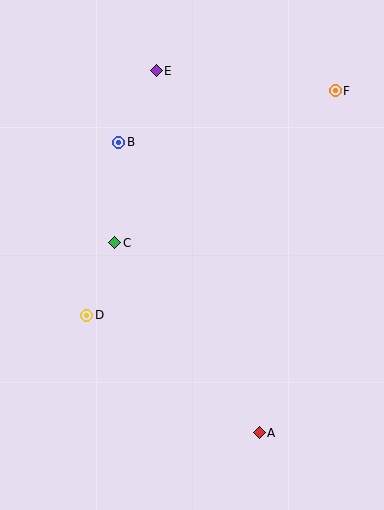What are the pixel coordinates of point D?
Point D is at (87, 315).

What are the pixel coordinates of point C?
Point C is at (115, 243).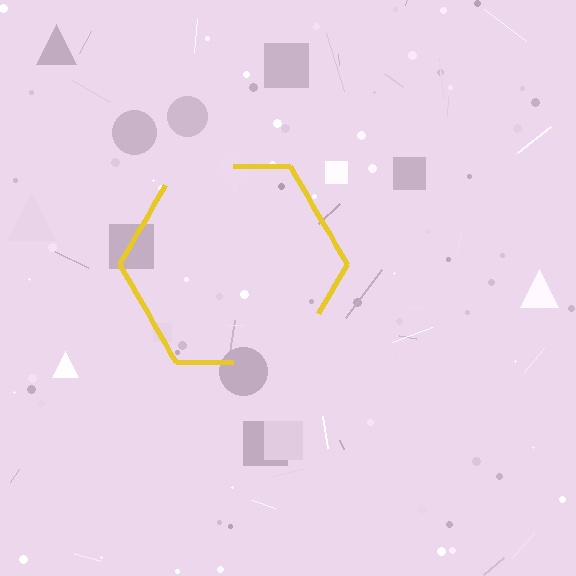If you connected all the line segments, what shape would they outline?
They would outline a hexagon.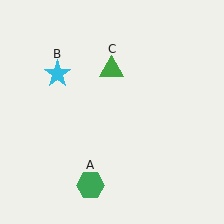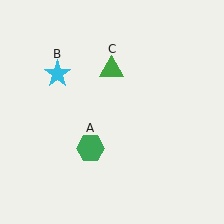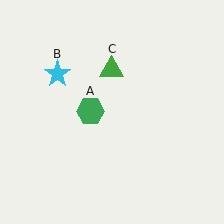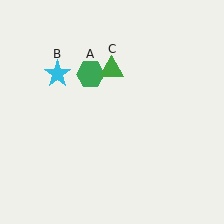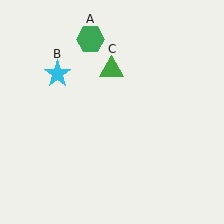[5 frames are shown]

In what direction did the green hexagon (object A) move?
The green hexagon (object A) moved up.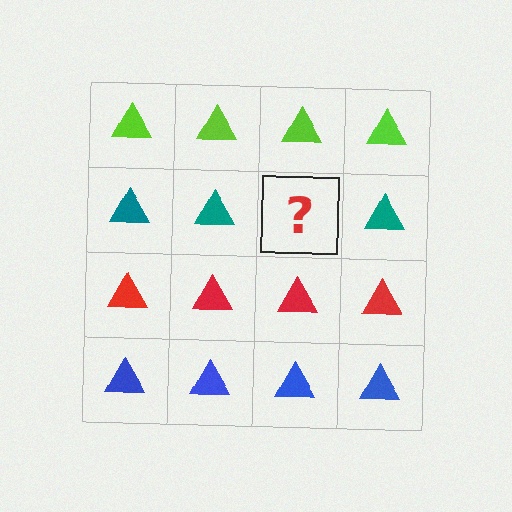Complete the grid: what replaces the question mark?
The question mark should be replaced with a teal triangle.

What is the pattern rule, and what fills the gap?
The rule is that each row has a consistent color. The gap should be filled with a teal triangle.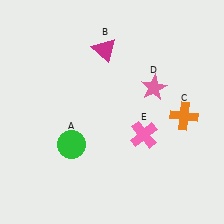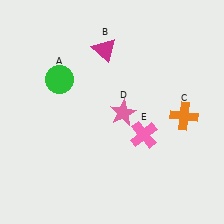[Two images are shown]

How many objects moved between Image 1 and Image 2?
2 objects moved between the two images.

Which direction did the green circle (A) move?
The green circle (A) moved up.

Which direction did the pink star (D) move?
The pink star (D) moved left.